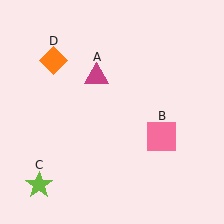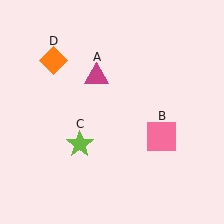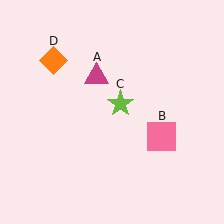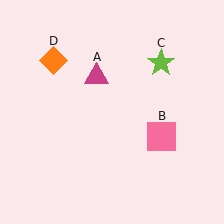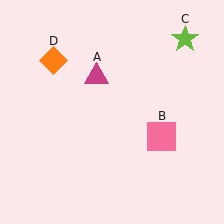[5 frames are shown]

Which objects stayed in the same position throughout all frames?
Magenta triangle (object A) and pink square (object B) and orange diamond (object D) remained stationary.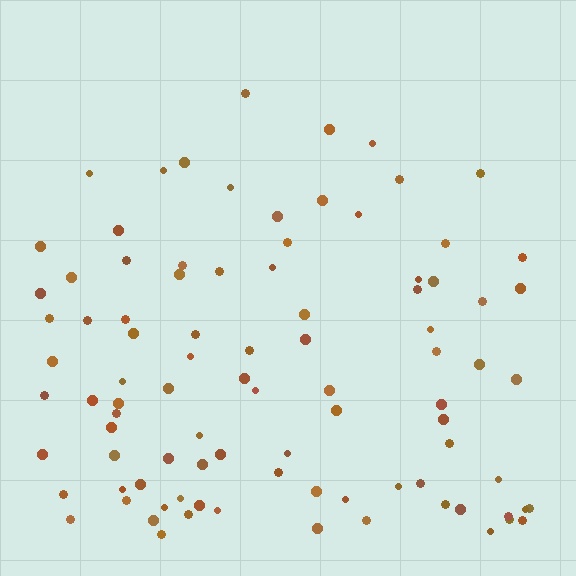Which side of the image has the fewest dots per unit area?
The top.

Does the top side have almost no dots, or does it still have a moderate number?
Still a moderate number, just noticeably fewer than the bottom.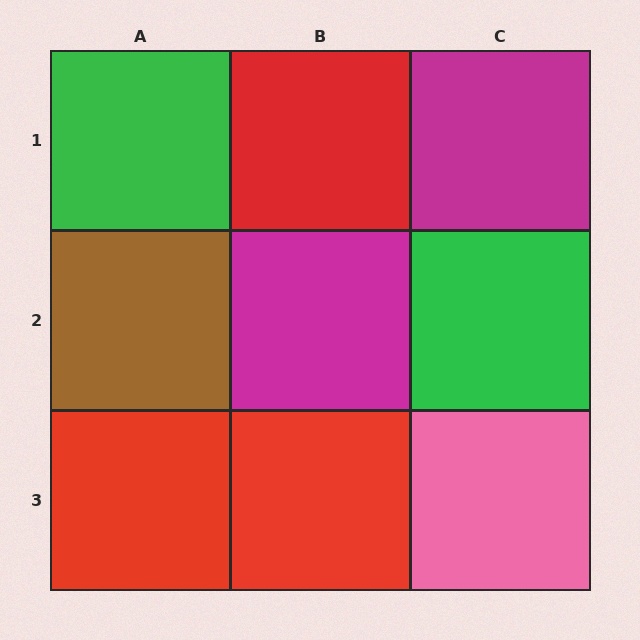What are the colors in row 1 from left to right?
Green, red, magenta.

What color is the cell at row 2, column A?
Brown.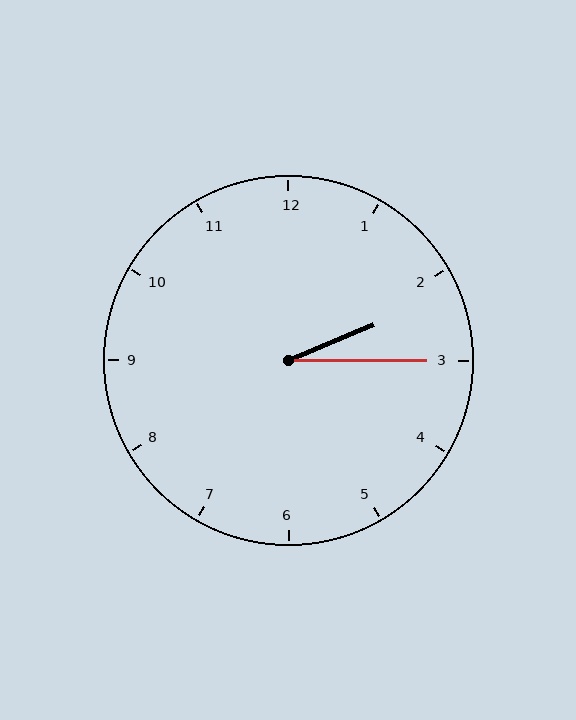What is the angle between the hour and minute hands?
Approximately 22 degrees.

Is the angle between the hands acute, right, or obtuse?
It is acute.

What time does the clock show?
2:15.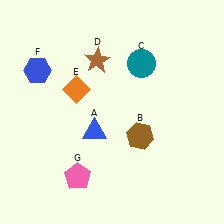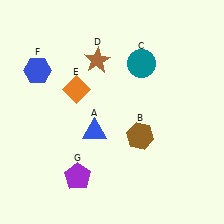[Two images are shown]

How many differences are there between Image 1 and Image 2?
There is 1 difference between the two images.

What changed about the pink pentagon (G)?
In Image 1, G is pink. In Image 2, it changed to purple.